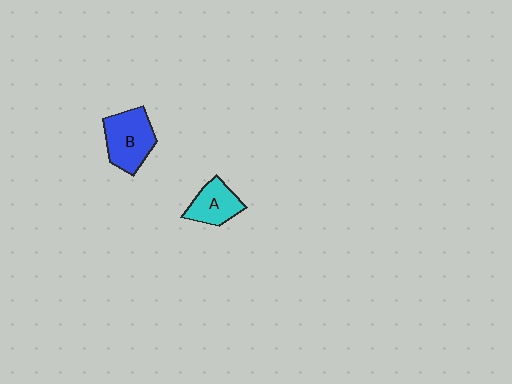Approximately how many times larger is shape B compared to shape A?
Approximately 1.4 times.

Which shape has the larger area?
Shape B (blue).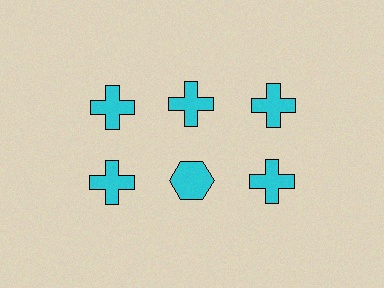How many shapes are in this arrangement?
There are 6 shapes arranged in a grid pattern.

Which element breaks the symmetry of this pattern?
The cyan hexagon in the second row, second from left column breaks the symmetry. All other shapes are cyan crosses.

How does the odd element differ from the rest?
It has a different shape: hexagon instead of cross.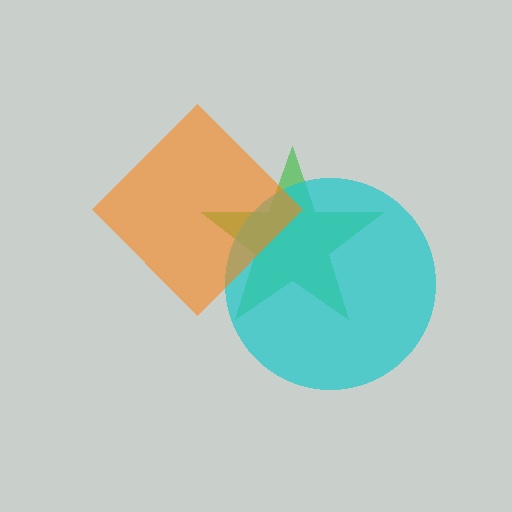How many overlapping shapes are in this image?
There are 3 overlapping shapes in the image.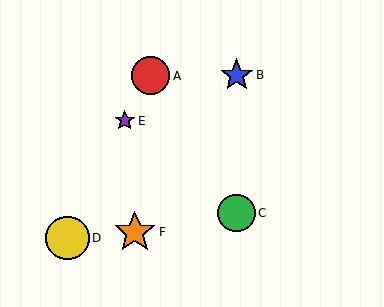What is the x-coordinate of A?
Object A is at x≈150.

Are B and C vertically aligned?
Yes, both are at x≈237.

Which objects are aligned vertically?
Objects B, C are aligned vertically.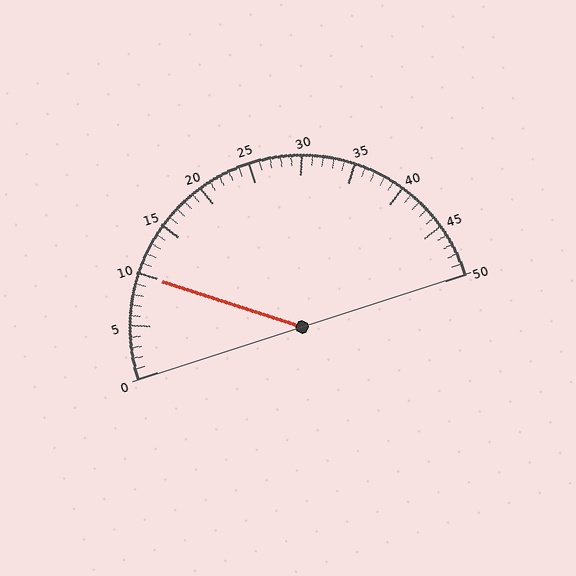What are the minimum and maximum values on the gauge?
The gauge ranges from 0 to 50.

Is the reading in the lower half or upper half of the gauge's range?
The reading is in the lower half of the range (0 to 50).